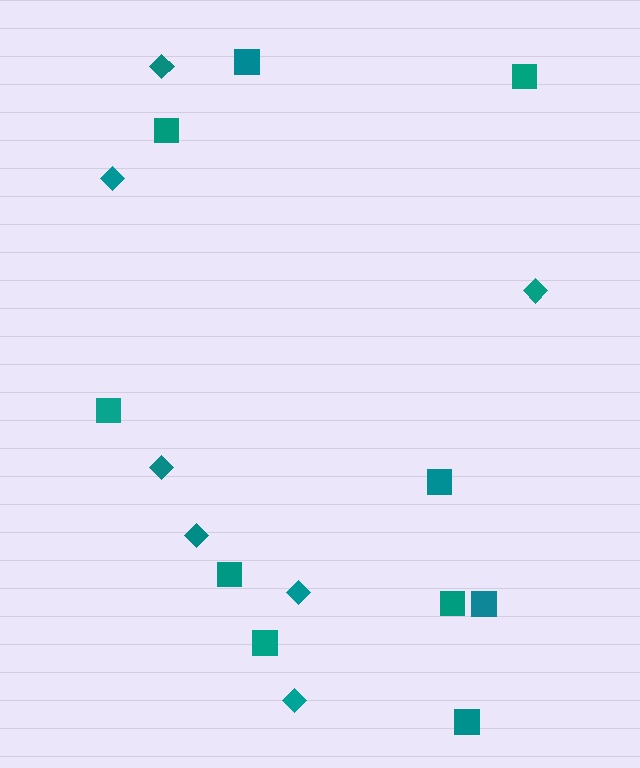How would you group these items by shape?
There are 2 groups: one group of squares (10) and one group of diamonds (7).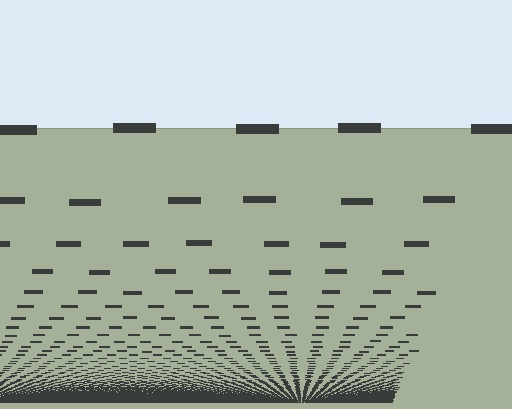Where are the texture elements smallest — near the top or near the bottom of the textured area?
Near the bottom.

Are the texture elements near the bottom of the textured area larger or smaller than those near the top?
Smaller. The gradient is inverted — elements near the bottom are smaller and denser.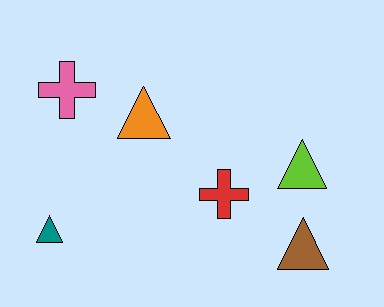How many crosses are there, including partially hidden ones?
There are 2 crosses.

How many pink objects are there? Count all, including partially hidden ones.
There is 1 pink object.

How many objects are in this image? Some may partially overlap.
There are 6 objects.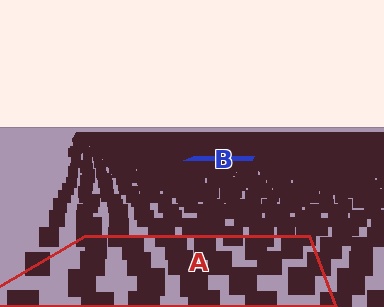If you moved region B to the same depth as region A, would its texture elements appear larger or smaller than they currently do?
They would appear larger. At a closer depth, the same texture elements are projected at a bigger on-screen size.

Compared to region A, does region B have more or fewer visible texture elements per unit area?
Region B has more texture elements per unit area — they are packed more densely because it is farther away.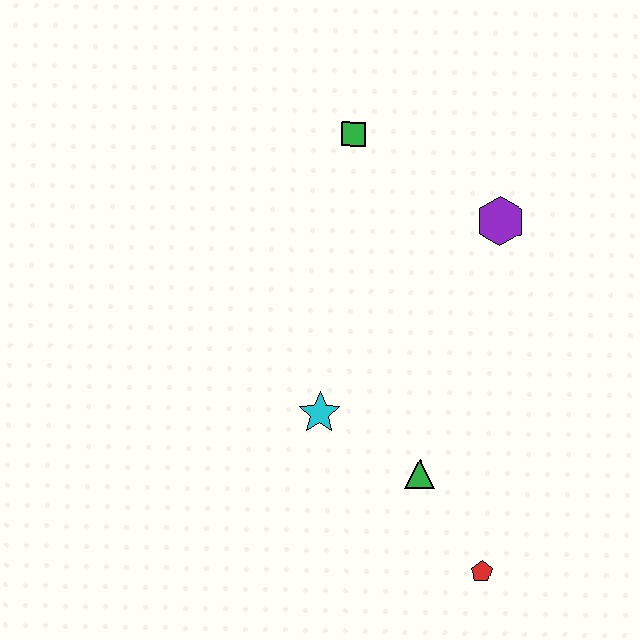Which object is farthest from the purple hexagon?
The red pentagon is farthest from the purple hexagon.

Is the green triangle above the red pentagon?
Yes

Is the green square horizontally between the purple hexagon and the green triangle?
No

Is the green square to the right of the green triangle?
No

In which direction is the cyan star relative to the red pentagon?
The cyan star is to the left of the red pentagon.